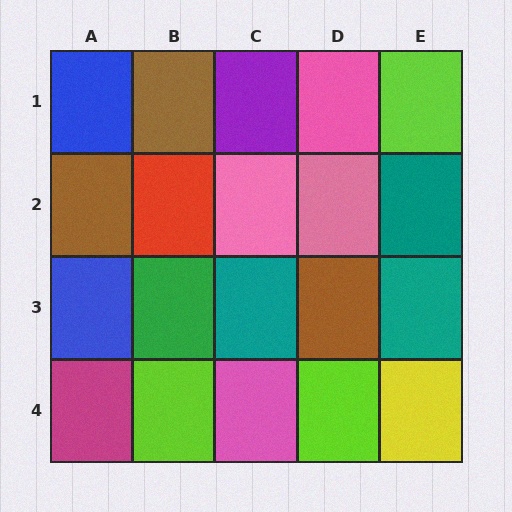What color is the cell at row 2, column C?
Pink.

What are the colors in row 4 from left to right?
Magenta, lime, pink, lime, yellow.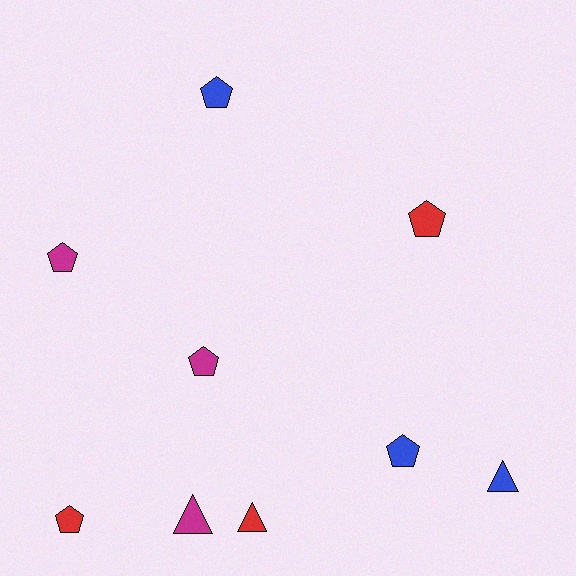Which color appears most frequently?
Magenta, with 3 objects.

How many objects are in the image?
There are 9 objects.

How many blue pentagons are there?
There are 2 blue pentagons.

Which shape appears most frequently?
Pentagon, with 6 objects.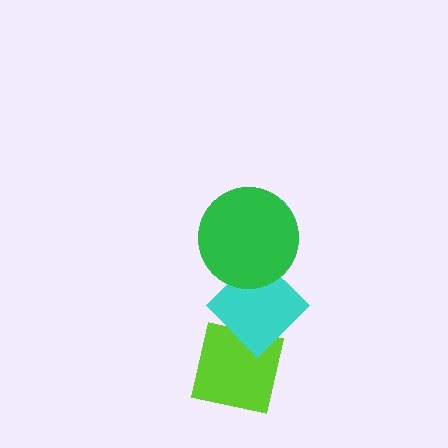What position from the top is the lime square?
The lime square is 3rd from the top.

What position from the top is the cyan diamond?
The cyan diamond is 2nd from the top.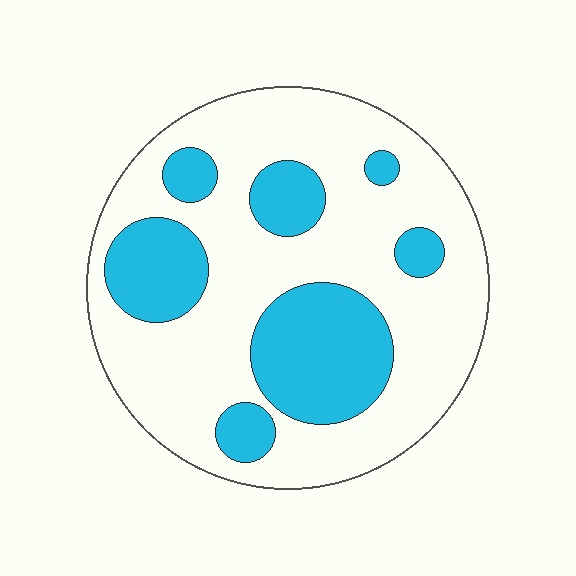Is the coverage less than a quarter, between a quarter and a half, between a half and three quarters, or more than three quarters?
Between a quarter and a half.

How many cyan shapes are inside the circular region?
7.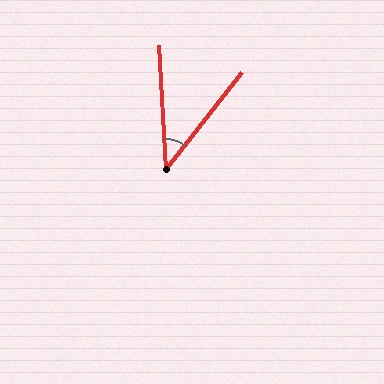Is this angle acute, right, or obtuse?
It is acute.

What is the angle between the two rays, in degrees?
Approximately 41 degrees.